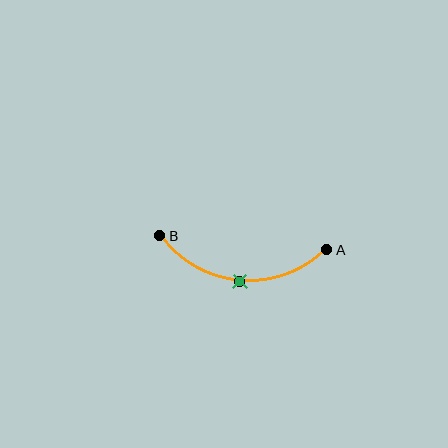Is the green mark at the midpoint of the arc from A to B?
Yes. The green mark lies on the arc at equal arc-length from both A and B — it is the arc midpoint.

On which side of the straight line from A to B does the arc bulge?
The arc bulges below the straight line connecting A and B.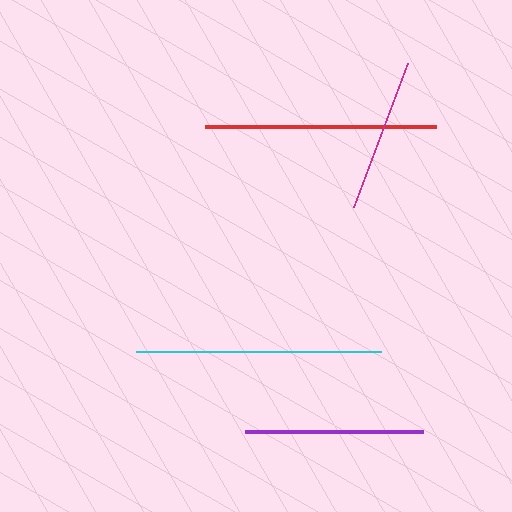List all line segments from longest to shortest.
From longest to shortest: cyan, red, purple, magenta.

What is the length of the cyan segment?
The cyan segment is approximately 245 pixels long.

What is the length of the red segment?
The red segment is approximately 231 pixels long.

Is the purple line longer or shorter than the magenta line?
The purple line is longer than the magenta line.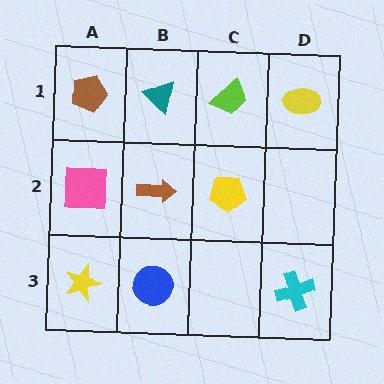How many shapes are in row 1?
4 shapes.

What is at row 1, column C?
A lime trapezoid.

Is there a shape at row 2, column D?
No, that cell is empty.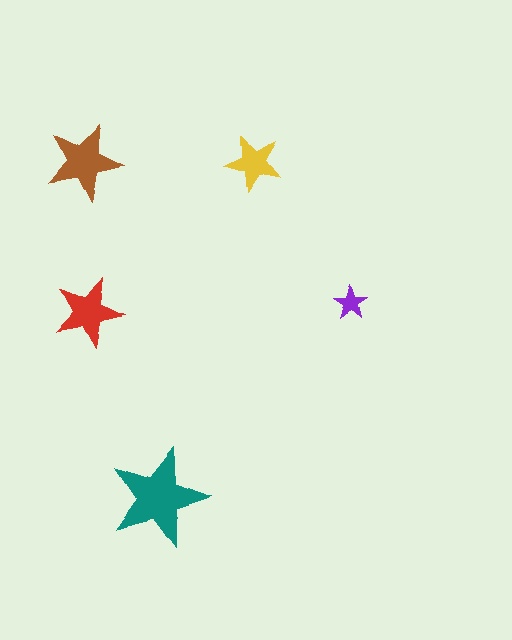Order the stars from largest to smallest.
the teal one, the brown one, the red one, the yellow one, the purple one.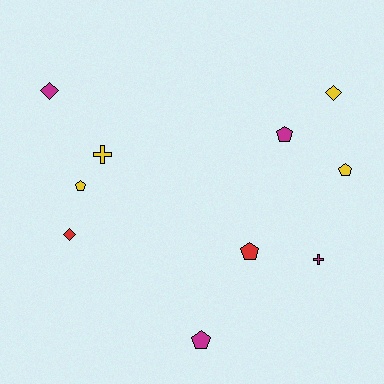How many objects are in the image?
There are 10 objects.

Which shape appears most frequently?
Pentagon, with 5 objects.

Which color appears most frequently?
Yellow, with 4 objects.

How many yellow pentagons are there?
There are 2 yellow pentagons.